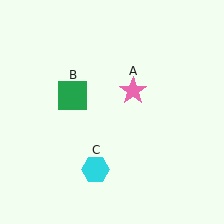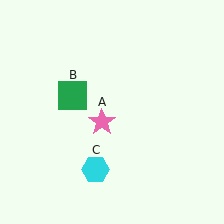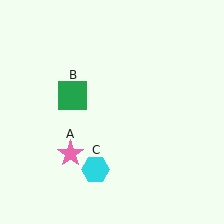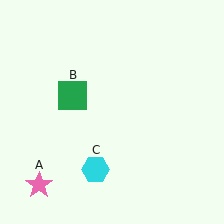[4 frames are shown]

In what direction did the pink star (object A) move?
The pink star (object A) moved down and to the left.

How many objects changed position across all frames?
1 object changed position: pink star (object A).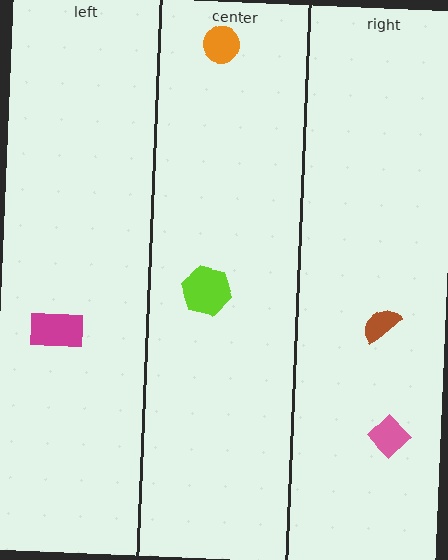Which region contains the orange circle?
The center region.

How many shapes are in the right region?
2.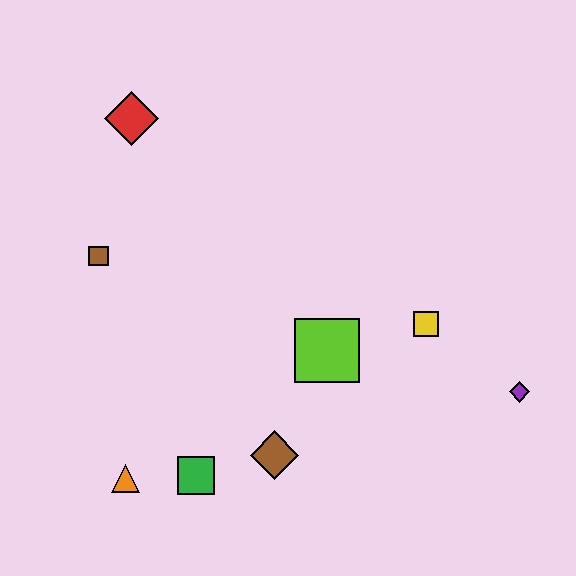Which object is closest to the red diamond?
The brown square is closest to the red diamond.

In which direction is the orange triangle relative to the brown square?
The orange triangle is below the brown square.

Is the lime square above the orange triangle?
Yes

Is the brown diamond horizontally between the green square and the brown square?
No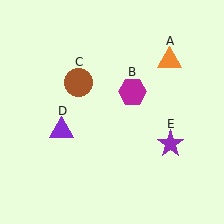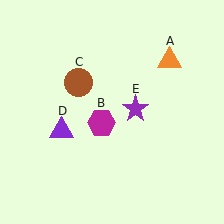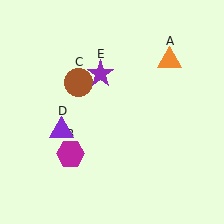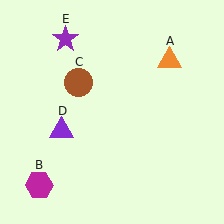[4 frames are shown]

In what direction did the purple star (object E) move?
The purple star (object E) moved up and to the left.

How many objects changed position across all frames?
2 objects changed position: magenta hexagon (object B), purple star (object E).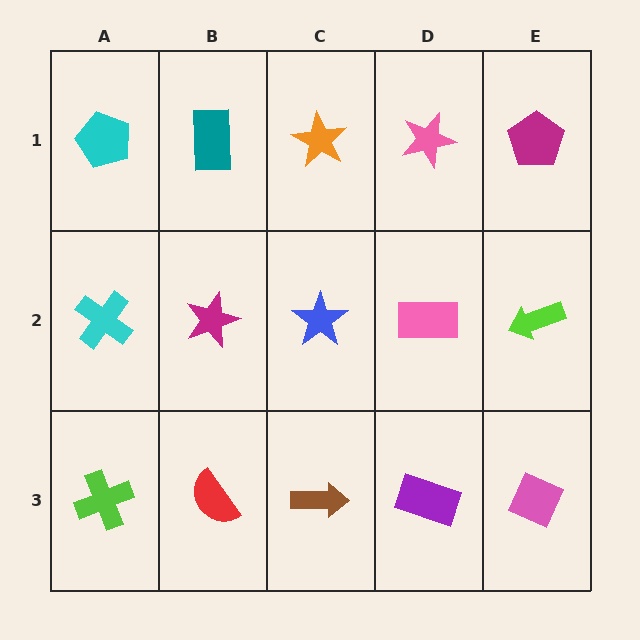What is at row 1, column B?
A teal rectangle.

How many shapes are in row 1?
5 shapes.